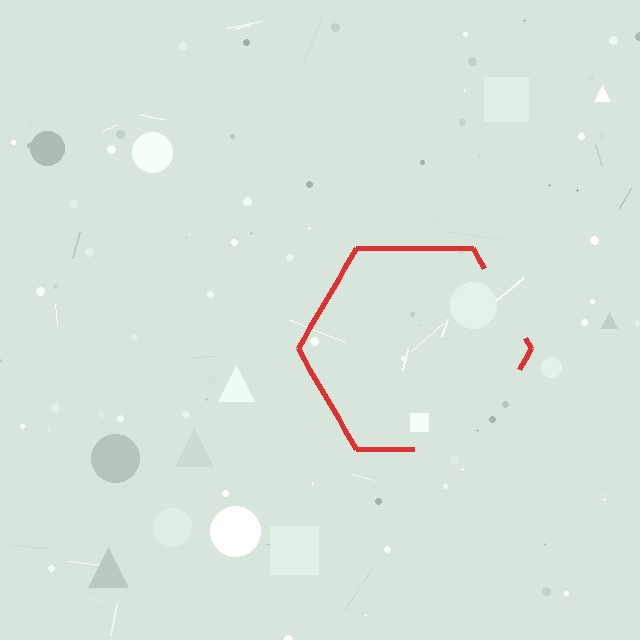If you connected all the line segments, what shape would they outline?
They would outline a hexagon.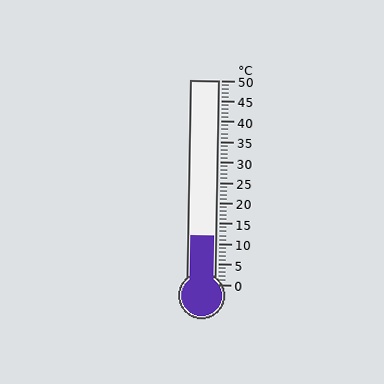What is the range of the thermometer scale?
The thermometer scale ranges from 0°C to 50°C.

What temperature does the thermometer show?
The thermometer shows approximately 12°C.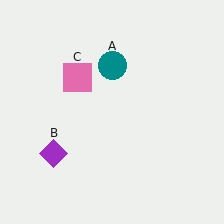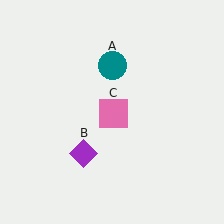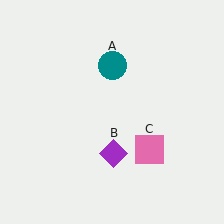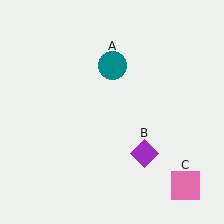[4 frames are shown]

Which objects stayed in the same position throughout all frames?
Teal circle (object A) remained stationary.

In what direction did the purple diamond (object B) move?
The purple diamond (object B) moved right.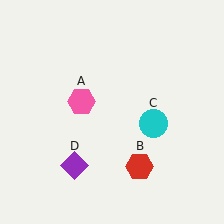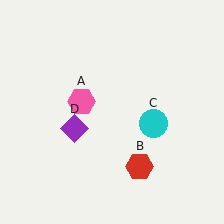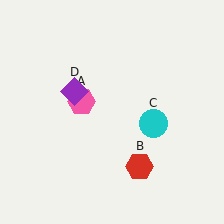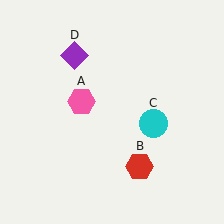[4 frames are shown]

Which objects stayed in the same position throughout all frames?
Pink hexagon (object A) and red hexagon (object B) and cyan circle (object C) remained stationary.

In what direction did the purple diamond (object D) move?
The purple diamond (object D) moved up.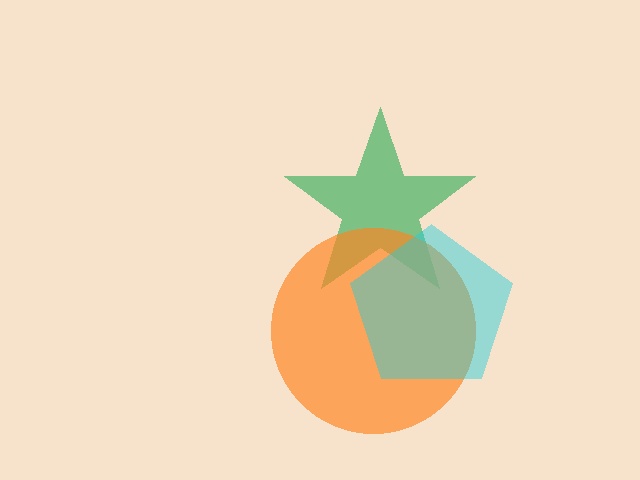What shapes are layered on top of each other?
The layered shapes are: a green star, an orange circle, a cyan pentagon.